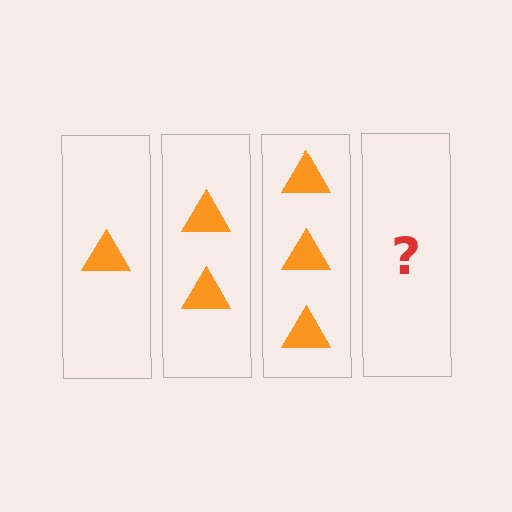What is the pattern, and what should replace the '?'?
The pattern is that each step adds one more triangle. The '?' should be 4 triangles.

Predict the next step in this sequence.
The next step is 4 triangles.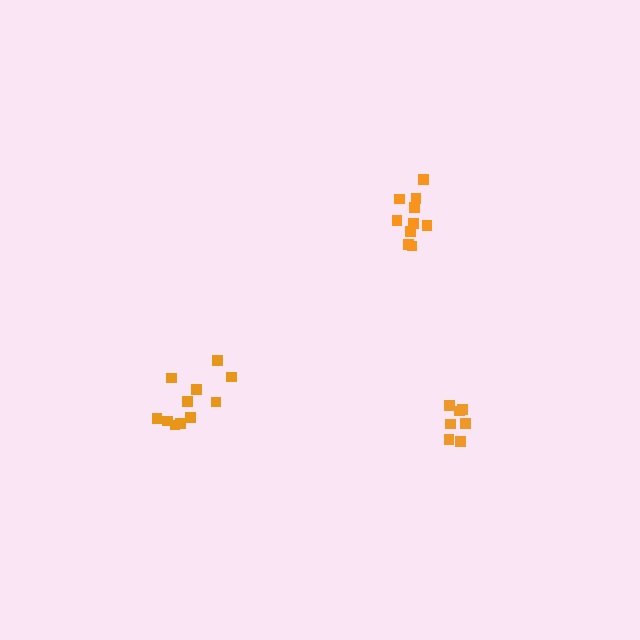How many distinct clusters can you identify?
There are 3 distinct clusters.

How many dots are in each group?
Group 1: 11 dots, Group 2: 10 dots, Group 3: 7 dots (28 total).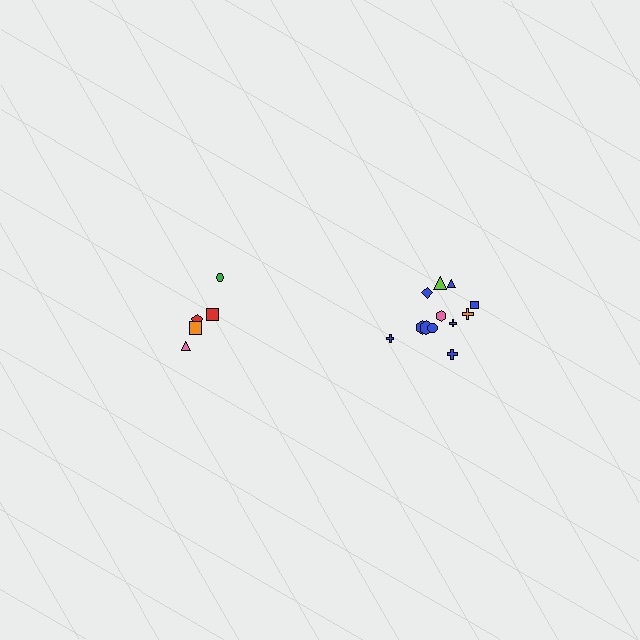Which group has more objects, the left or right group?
The right group.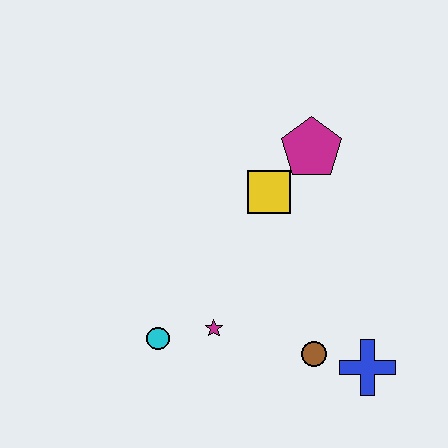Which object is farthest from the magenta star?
The magenta pentagon is farthest from the magenta star.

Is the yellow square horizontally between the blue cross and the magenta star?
Yes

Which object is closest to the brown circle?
The blue cross is closest to the brown circle.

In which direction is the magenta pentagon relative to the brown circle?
The magenta pentagon is above the brown circle.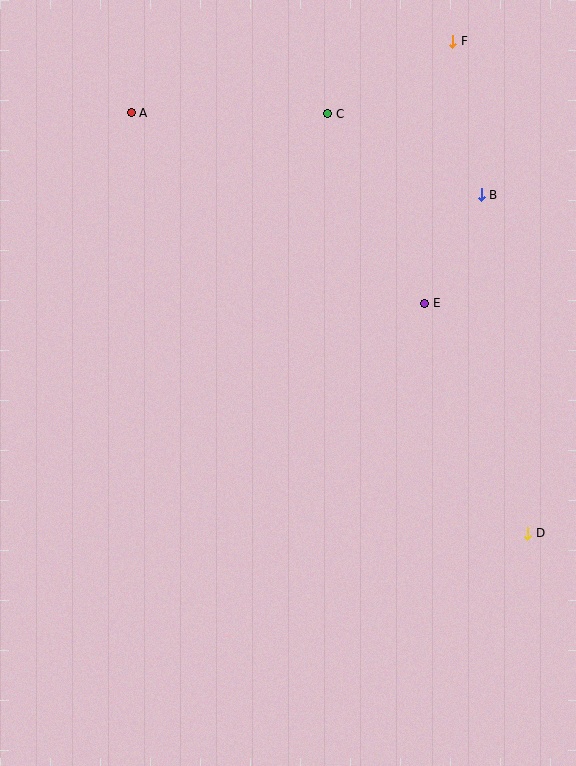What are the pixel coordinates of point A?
Point A is at (131, 113).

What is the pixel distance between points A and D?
The distance between A and D is 578 pixels.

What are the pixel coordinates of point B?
Point B is at (481, 195).